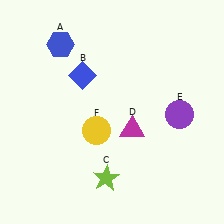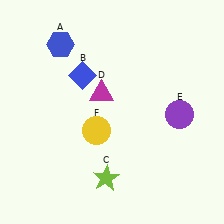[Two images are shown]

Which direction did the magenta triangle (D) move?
The magenta triangle (D) moved up.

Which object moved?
The magenta triangle (D) moved up.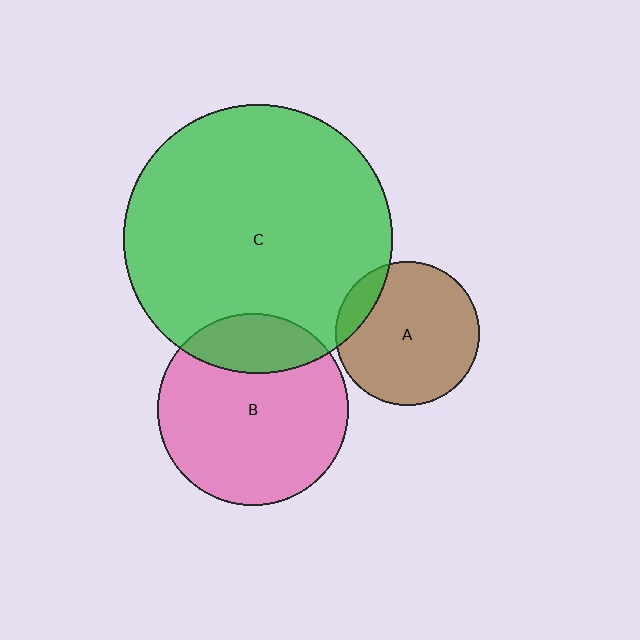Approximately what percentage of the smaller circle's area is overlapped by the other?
Approximately 20%.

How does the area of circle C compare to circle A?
Approximately 3.5 times.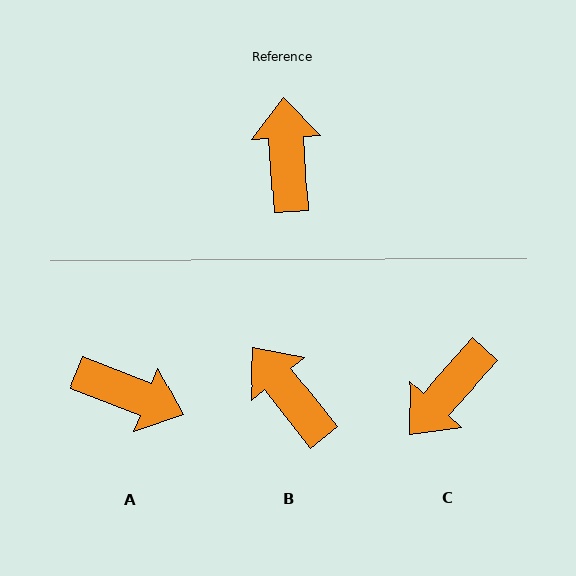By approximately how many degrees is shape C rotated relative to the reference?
Approximately 134 degrees counter-clockwise.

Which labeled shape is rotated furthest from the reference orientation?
C, about 134 degrees away.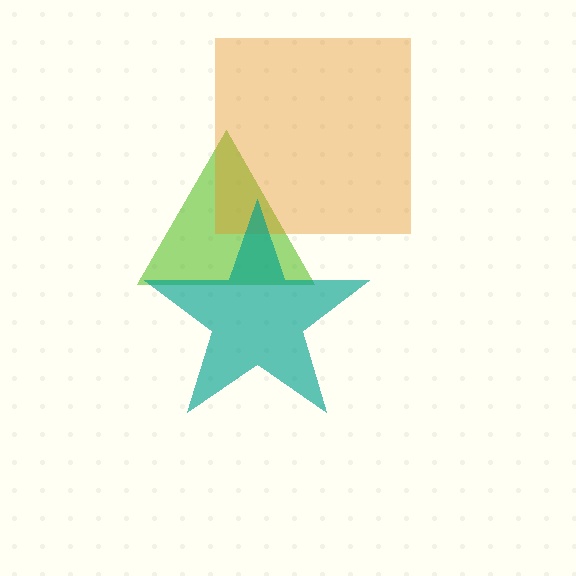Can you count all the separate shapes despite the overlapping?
Yes, there are 3 separate shapes.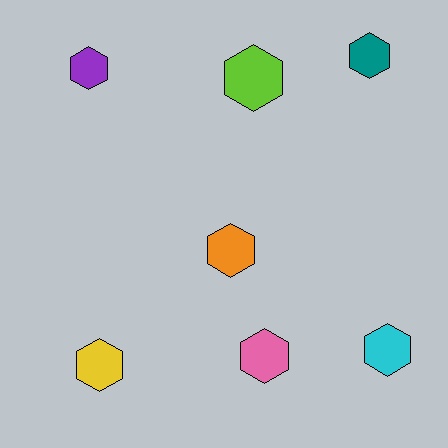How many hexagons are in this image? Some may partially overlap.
There are 7 hexagons.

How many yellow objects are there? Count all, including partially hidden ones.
There is 1 yellow object.